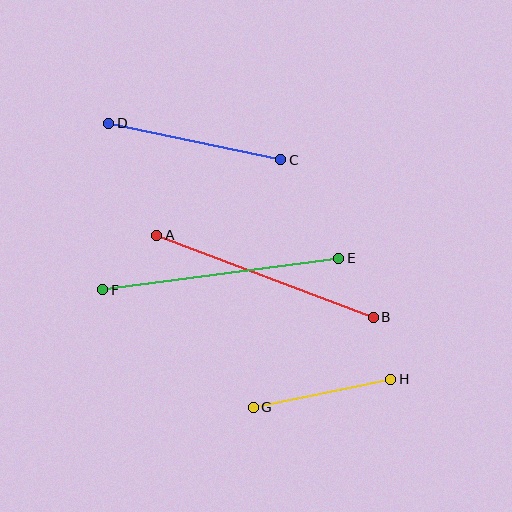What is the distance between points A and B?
The distance is approximately 232 pixels.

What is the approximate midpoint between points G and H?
The midpoint is at approximately (322, 393) pixels.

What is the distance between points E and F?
The distance is approximately 238 pixels.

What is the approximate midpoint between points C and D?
The midpoint is at approximately (195, 142) pixels.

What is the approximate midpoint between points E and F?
The midpoint is at approximately (221, 274) pixels.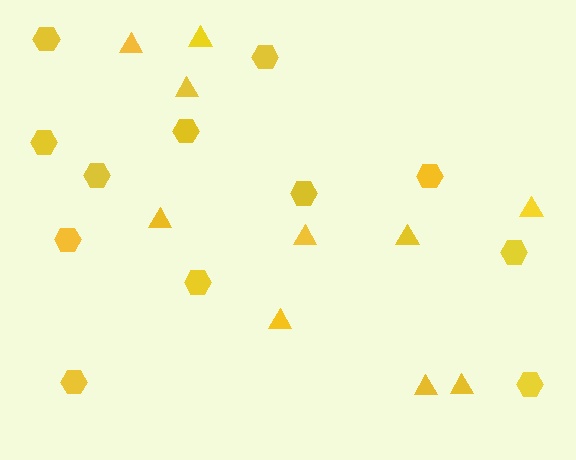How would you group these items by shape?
There are 2 groups: one group of hexagons (12) and one group of triangles (10).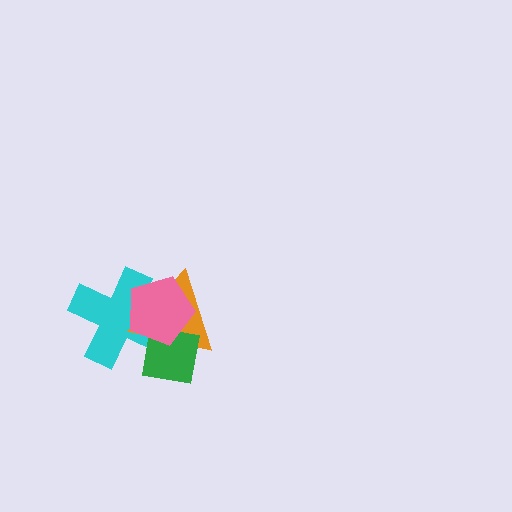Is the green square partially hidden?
Yes, it is partially covered by another shape.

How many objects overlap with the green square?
3 objects overlap with the green square.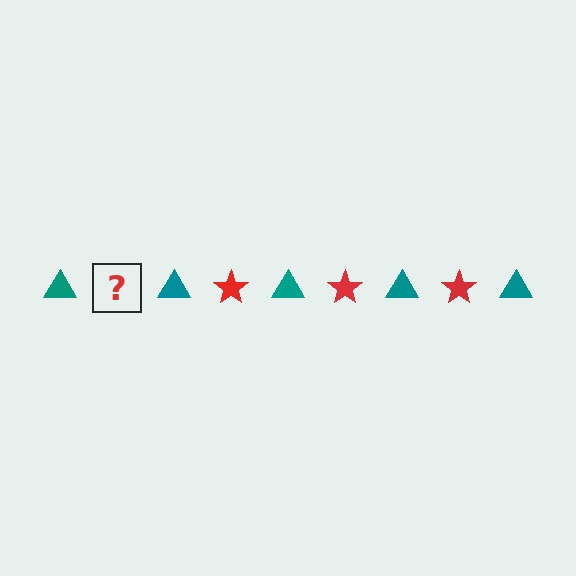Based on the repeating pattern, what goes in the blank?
The blank should be a red star.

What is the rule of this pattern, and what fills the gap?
The rule is that the pattern alternates between teal triangle and red star. The gap should be filled with a red star.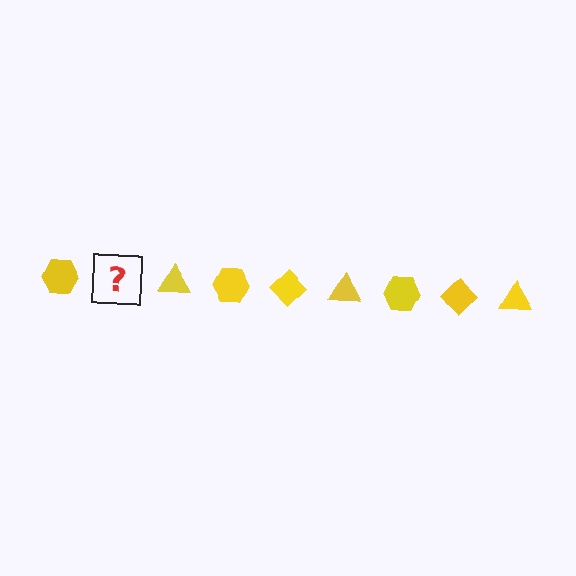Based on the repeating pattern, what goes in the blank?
The blank should be a yellow diamond.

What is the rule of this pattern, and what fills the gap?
The rule is that the pattern cycles through hexagon, diamond, triangle shapes in yellow. The gap should be filled with a yellow diamond.